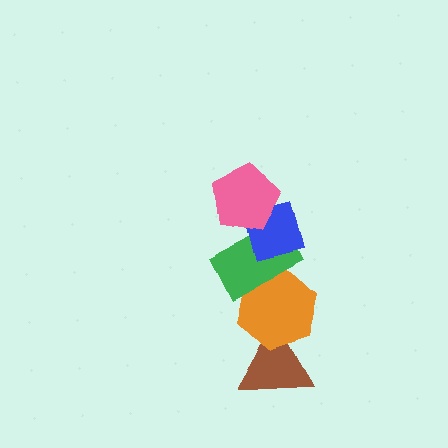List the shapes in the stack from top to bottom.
From top to bottom: the pink pentagon, the blue square, the green rectangle, the orange hexagon, the brown triangle.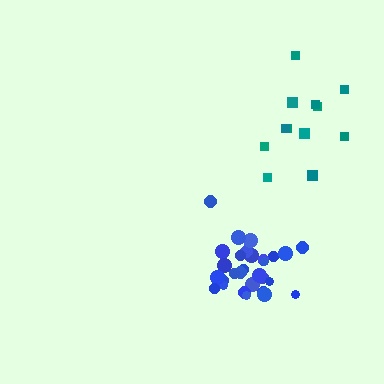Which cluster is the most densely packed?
Blue.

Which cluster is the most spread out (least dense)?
Teal.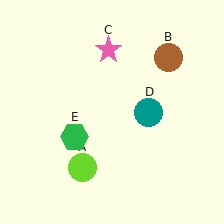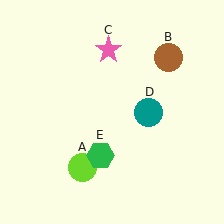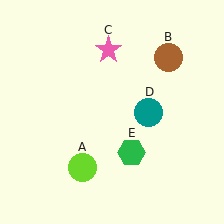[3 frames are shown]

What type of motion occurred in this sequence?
The green hexagon (object E) rotated counterclockwise around the center of the scene.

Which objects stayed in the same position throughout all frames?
Lime circle (object A) and brown circle (object B) and pink star (object C) and teal circle (object D) remained stationary.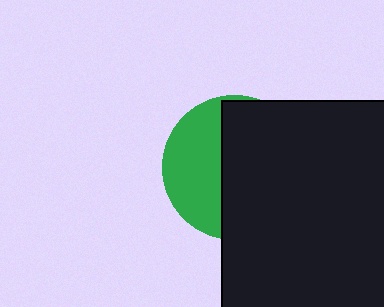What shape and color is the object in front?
The object in front is a black rectangle.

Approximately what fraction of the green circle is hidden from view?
Roughly 61% of the green circle is hidden behind the black rectangle.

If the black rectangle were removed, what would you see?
You would see the complete green circle.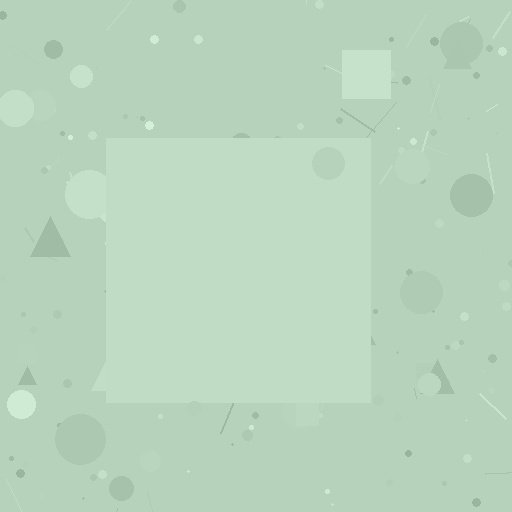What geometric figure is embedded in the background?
A square is embedded in the background.